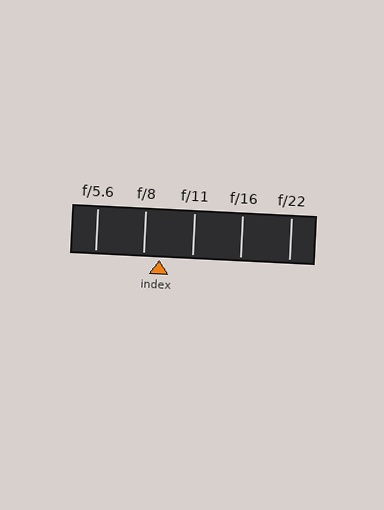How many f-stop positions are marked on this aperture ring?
There are 5 f-stop positions marked.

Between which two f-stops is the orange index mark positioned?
The index mark is between f/8 and f/11.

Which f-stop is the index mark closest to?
The index mark is closest to f/8.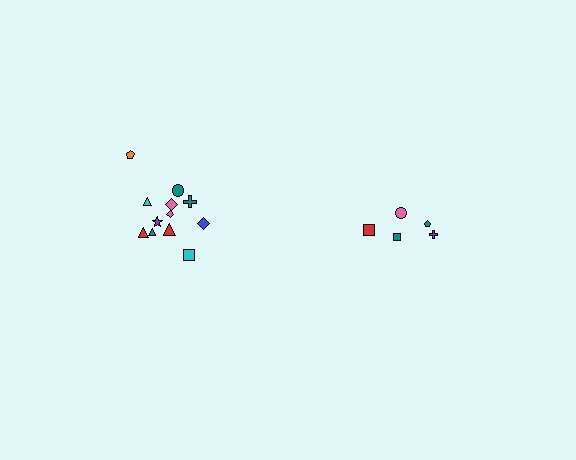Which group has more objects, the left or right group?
The left group.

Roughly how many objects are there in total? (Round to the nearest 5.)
Roughly 15 objects in total.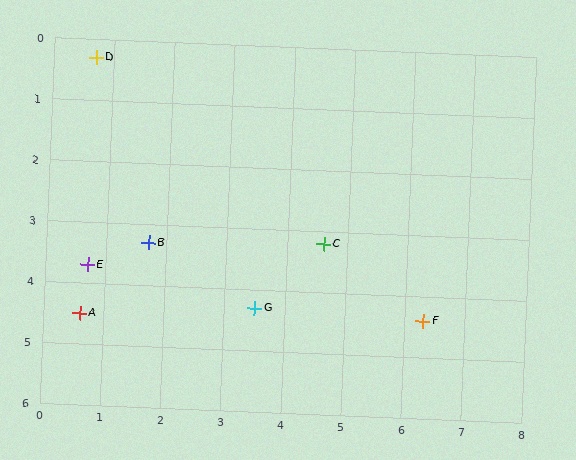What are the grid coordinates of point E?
Point E is at approximately (0.7, 3.7).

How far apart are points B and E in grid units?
Points B and E are about 1.1 grid units apart.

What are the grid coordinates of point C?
Point C is at approximately (4.6, 3.2).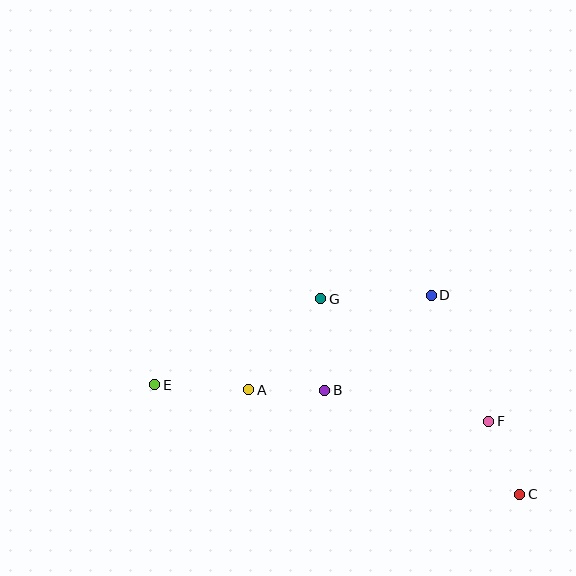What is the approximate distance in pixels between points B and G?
The distance between B and G is approximately 92 pixels.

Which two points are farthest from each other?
Points C and E are farthest from each other.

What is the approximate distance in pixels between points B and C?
The distance between B and C is approximately 221 pixels.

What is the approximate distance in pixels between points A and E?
The distance between A and E is approximately 94 pixels.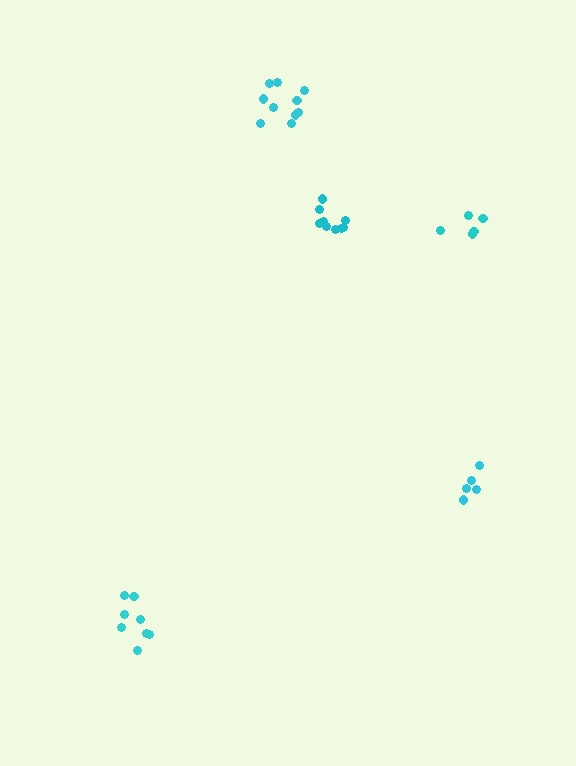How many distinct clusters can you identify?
There are 5 distinct clusters.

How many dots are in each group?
Group 1: 9 dots, Group 2: 10 dots, Group 3: 8 dots, Group 4: 5 dots, Group 5: 5 dots (37 total).